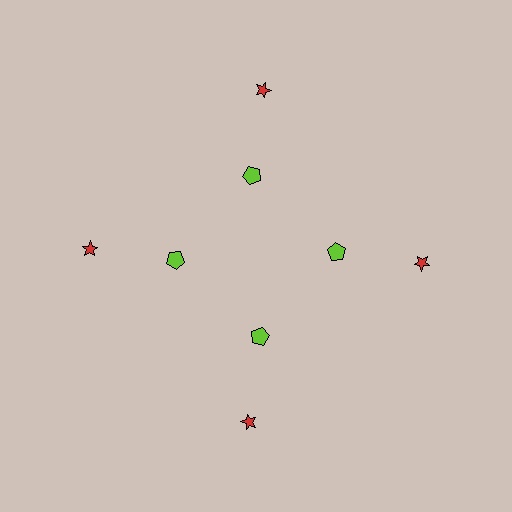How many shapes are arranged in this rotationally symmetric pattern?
There are 8 shapes, arranged in 4 groups of 2.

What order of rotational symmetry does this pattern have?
This pattern has 4-fold rotational symmetry.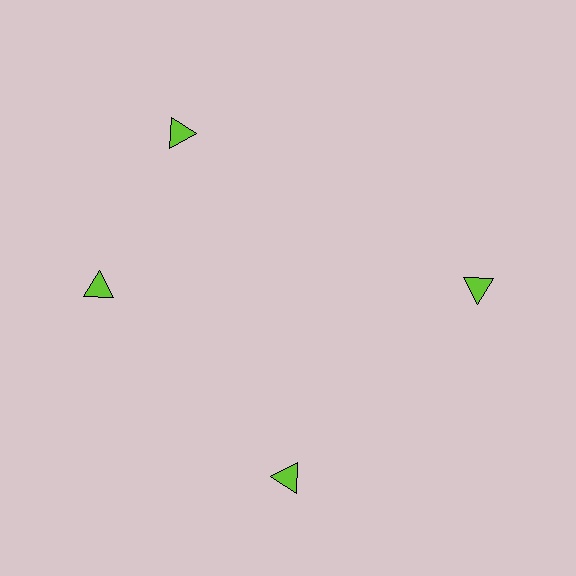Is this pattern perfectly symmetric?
No. The 4 lime triangles are arranged in a ring, but one element near the 12 o'clock position is rotated out of alignment along the ring, breaking the 4-fold rotational symmetry.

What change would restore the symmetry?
The symmetry would be restored by rotating it back into even spacing with its neighbors so that all 4 triangles sit at equal angles and equal distance from the center.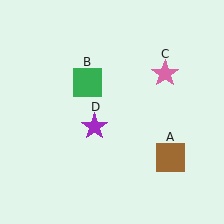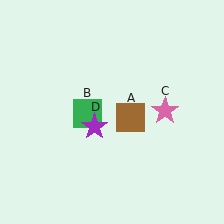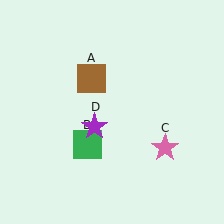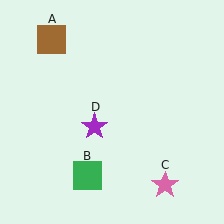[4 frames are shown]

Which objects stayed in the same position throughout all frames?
Purple star (object D) remained stationary.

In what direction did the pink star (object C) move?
The pink star (object C) moved down.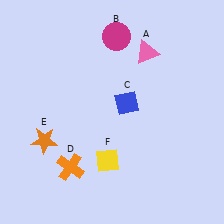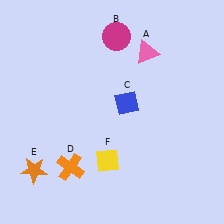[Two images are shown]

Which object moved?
The orange star (E) moved down.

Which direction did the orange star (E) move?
The orange star (E) moved down.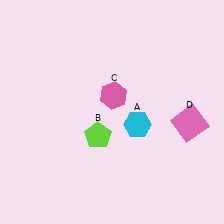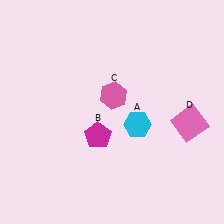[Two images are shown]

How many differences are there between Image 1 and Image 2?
There is 1 difference between the two images.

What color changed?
The pentagon (B) changed from lime in Image 1 to magenta in Image 2.